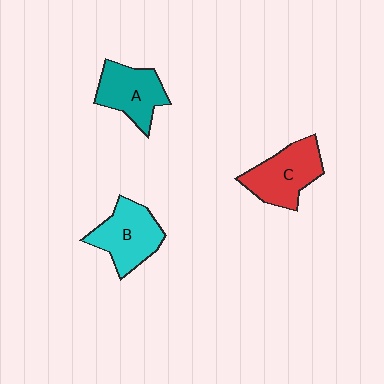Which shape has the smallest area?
Shape A (teal).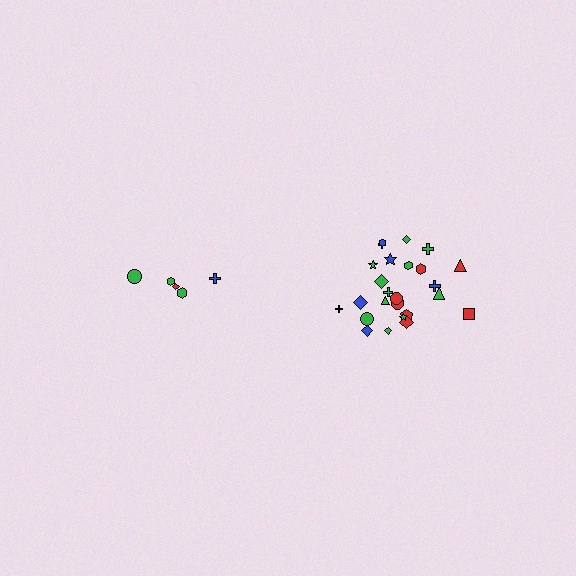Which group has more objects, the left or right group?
The right group.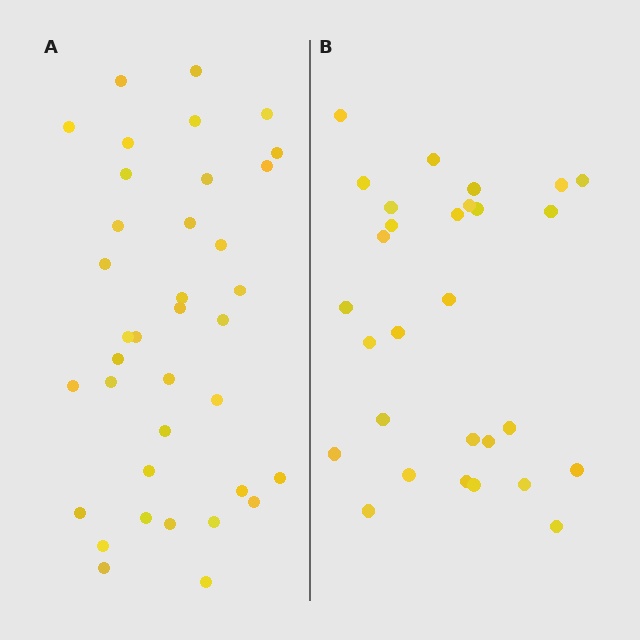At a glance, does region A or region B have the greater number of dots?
Region A (the left region) has more dots.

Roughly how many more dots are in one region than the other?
Region A has roughly 8 or so more dots than region B.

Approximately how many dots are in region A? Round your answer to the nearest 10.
About 40 dots. (The exact count is 37, which rounds to 40.)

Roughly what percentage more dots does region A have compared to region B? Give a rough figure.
About 30% more.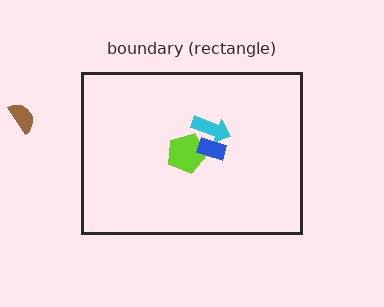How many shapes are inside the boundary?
3 inside, 1 outside.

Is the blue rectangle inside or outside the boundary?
Inside.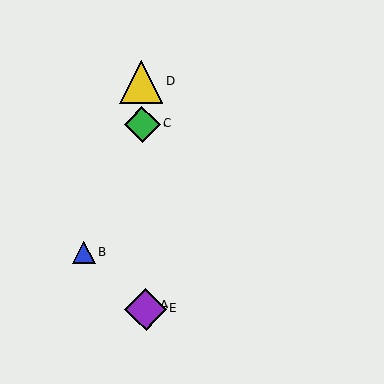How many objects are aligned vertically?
4 objects (A, C, D, E) are aligned vertically.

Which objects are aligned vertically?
Objects A, C, D, E are aligned vertically.